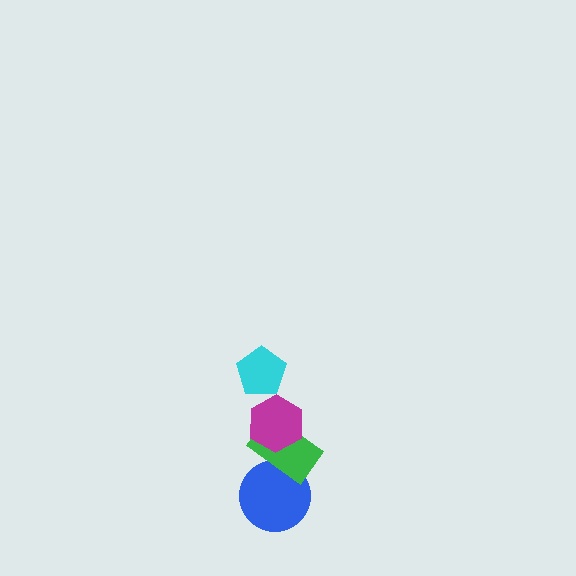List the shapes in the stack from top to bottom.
From top to bottom: the cyan pentagon, the magenta hexagon, the green rectangle, the blue circle.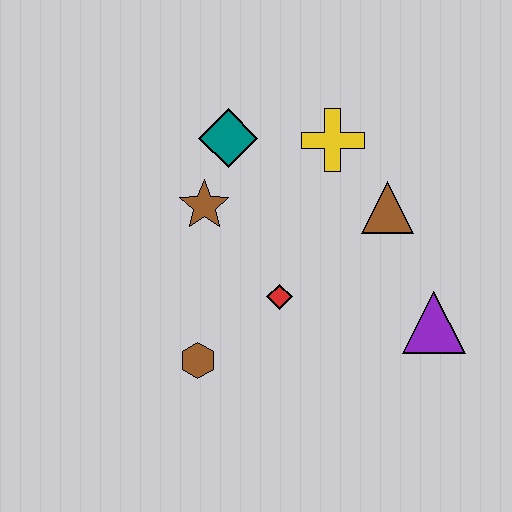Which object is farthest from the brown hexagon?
The yellow cross is farthest from the brown hexagon.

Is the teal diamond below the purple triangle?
No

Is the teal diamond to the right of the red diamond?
No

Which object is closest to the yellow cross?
The brown triangle is closest to the yellow cross.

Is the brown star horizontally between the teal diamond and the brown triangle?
No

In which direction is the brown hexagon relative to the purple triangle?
The brown hexagon is to the left of the purple triangle.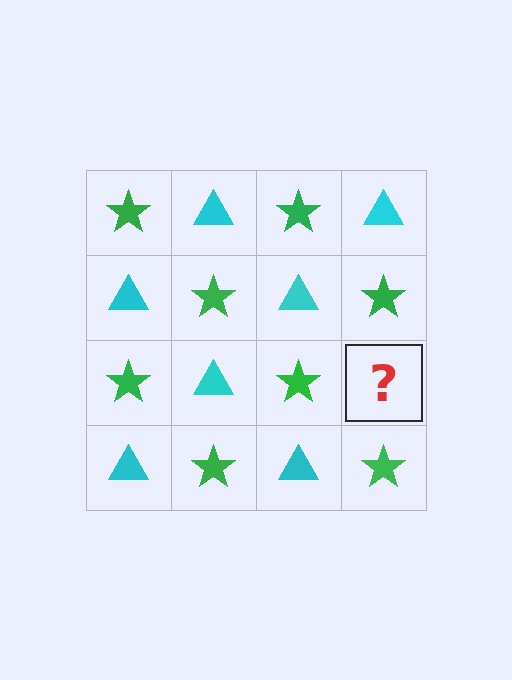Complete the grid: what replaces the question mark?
The question mark should be replaced with a cyan triangle.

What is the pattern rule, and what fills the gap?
The rule is that it alternates green star and cyan triangle in a checkerboard pattern. The gap should be filled with a cyan triangle.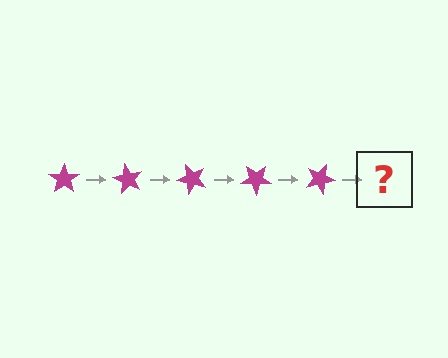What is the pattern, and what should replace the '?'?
The pattern is that the star rotates 60 degrees each step. The '?' should be a magenta star rotated 300 degrees.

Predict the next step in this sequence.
The next step is a magenta star rotated 300 degrees.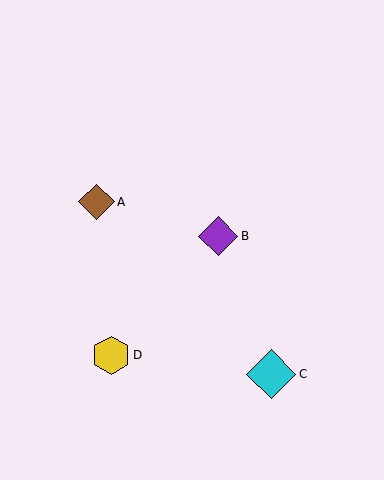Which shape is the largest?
The cyan diamond (labeled C) is the largest.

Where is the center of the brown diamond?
The center of the brown diamond is at (96, 202).